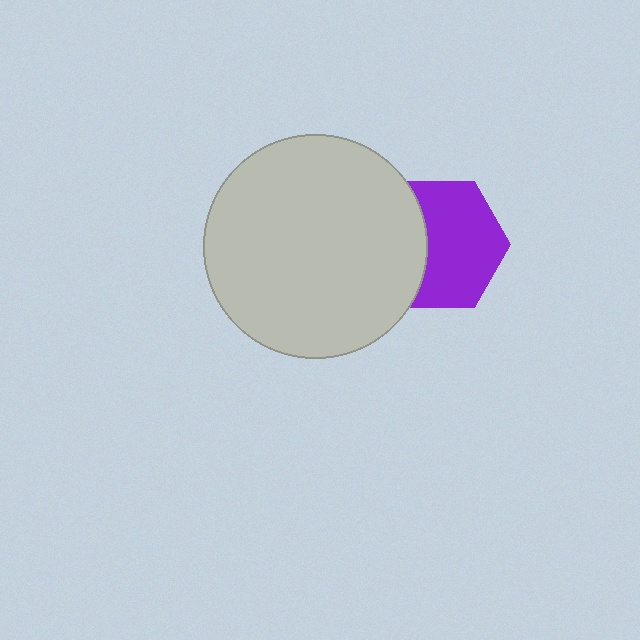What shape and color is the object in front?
The object in front is a light gray circle.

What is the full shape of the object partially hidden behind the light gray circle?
The partially hidden object is a purple hexagon.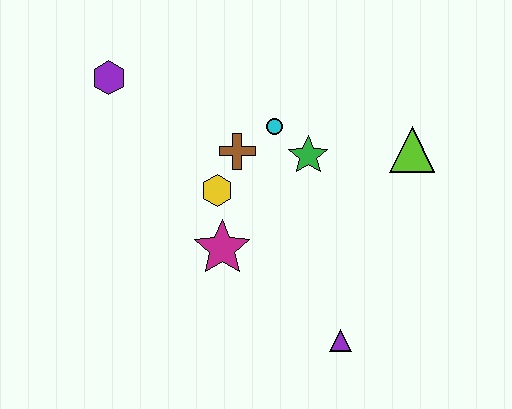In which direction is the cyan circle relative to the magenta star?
The cyan circle is above the magenta star.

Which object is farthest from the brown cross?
The purple triangle is farthest from the brown cross.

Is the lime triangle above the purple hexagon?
No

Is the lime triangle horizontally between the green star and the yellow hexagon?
No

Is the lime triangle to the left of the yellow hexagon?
No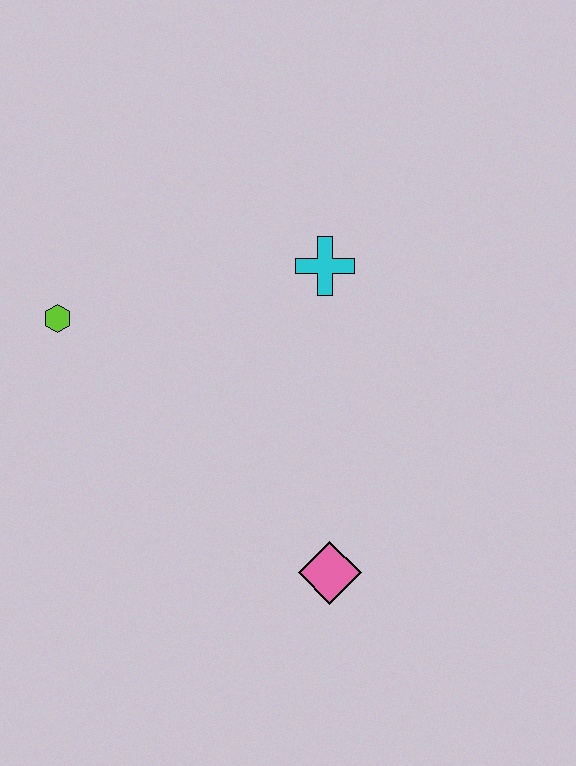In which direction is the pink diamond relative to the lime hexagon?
The pink diamond is to the right of the lime hexagon.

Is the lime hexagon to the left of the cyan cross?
Yes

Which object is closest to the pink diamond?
The cyan cross is closest to the pink diamond.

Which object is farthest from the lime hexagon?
The pink diamond is farthest from the lime hexagon.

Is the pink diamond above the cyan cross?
No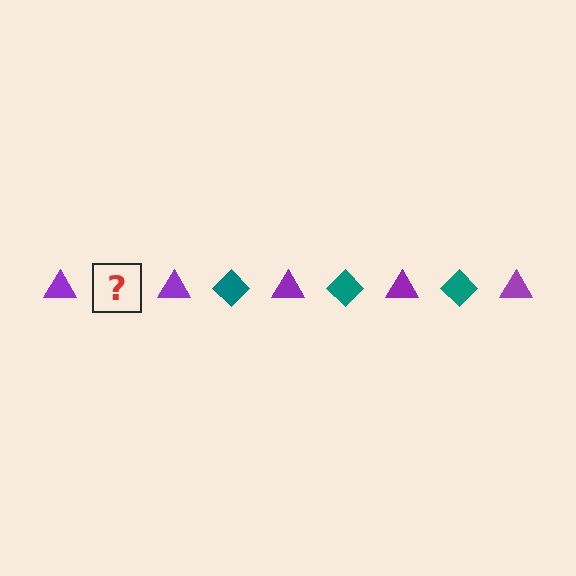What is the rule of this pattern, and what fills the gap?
The rule is that the pattern alternates between purple triangle and teal diamond. The gap should be filled with a teal diamond.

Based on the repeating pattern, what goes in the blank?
The blank should be a teal diamond.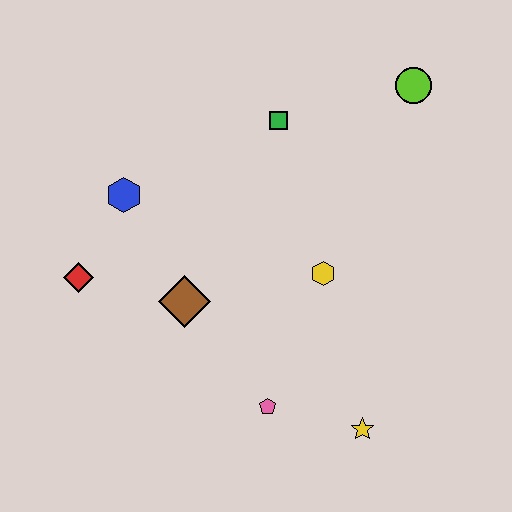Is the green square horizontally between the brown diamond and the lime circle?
Yes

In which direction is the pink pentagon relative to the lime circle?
The pink pentagon is below the lime circle.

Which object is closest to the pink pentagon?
The yellow star is closest to the pink pentagon.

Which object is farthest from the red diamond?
The lime circle is farthest from the red diamond.